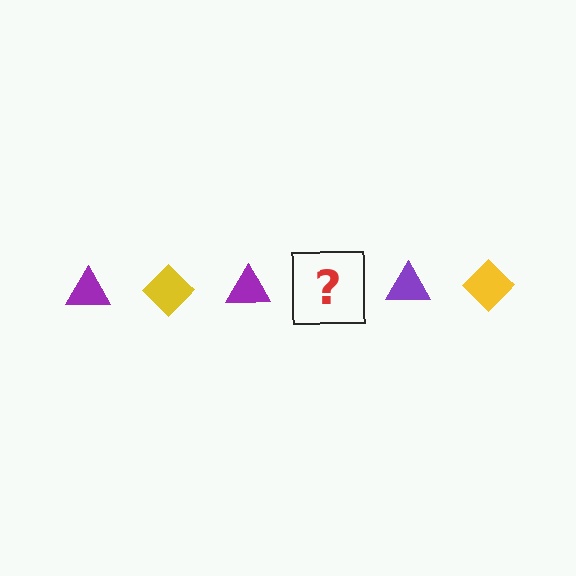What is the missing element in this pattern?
The missing element is a yellow diamond.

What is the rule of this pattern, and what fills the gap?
The rule is that the pattern alternates between purple triangle and yellow diamond. The gap should be filled with a yellow diamond.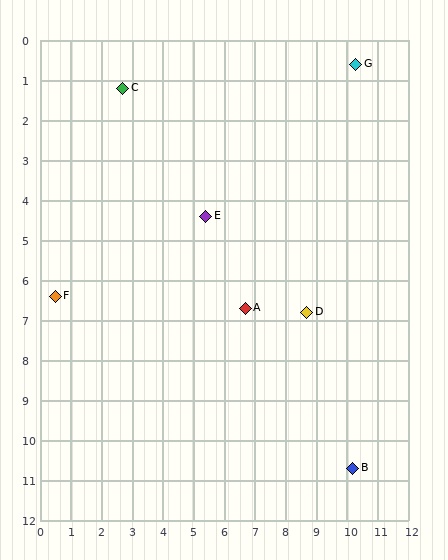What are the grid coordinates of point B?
Point B is at approximately (10.2, 10.7).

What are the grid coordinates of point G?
Point G is at approximately (10.3, 0.6).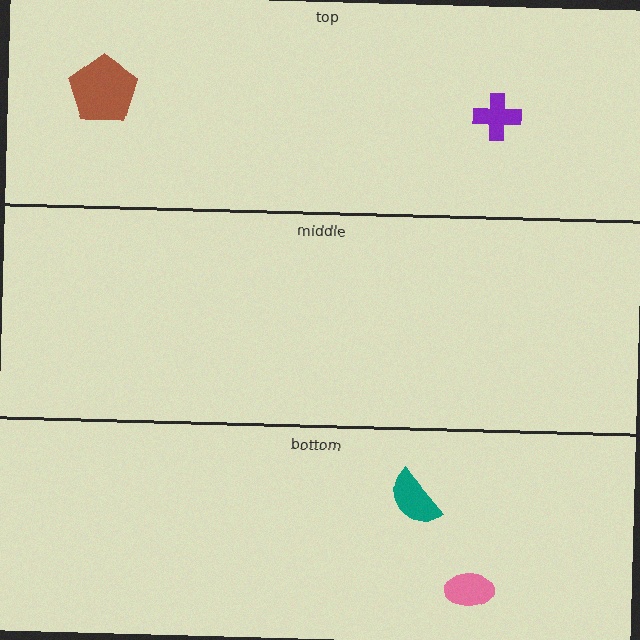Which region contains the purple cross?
The top region.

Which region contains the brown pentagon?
The top region.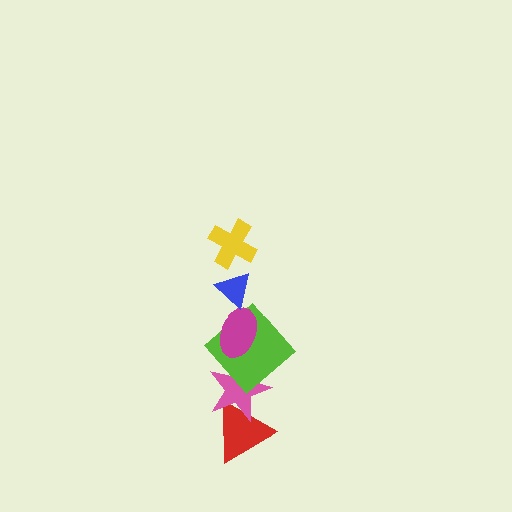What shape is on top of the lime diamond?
The magenta ellipse is on top of the lime diamond.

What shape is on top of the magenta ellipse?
The blue triangle is on top of the magenta ellipse.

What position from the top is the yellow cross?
The yellow cross is 1st from the top.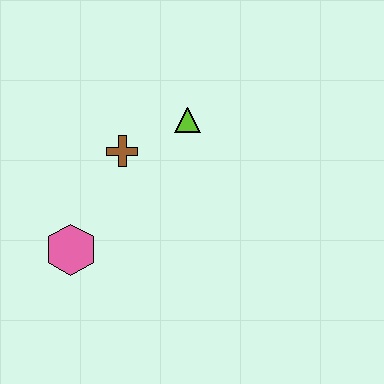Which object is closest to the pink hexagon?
The brown cross is closest to the pink hexagon.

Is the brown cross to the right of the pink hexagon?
Yes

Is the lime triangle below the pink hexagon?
No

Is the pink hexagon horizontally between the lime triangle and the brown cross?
No